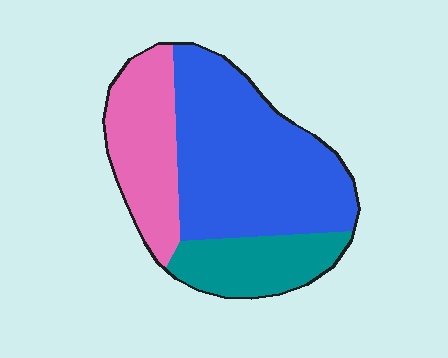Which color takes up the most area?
Blue, at roughly 55%.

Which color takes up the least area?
Teal, at roughly 20%.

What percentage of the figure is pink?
Pink takes up about one quarter (1/4) of the figure.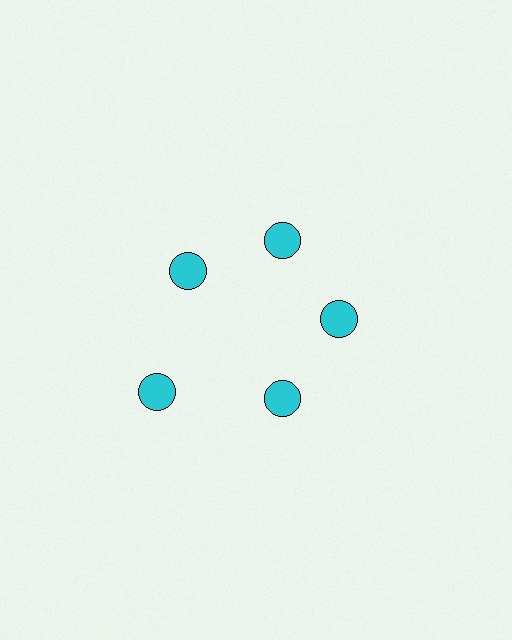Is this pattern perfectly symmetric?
No. The 5 cyan circles are arranged in a ring, but one element near the 8 o'clock position is pushed outward from the center, breaking the 5-fold rotational symmetry.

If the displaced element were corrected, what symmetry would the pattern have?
It would have 5-fold rotational symmetry — the pattern would map onto itself every 72 degrees.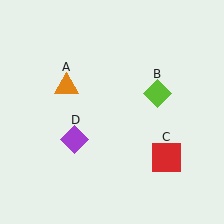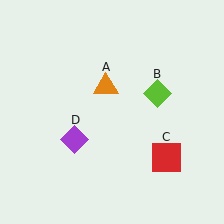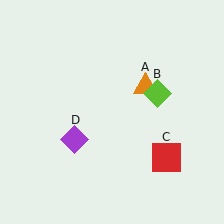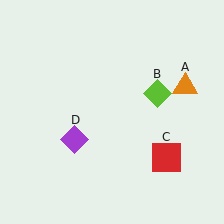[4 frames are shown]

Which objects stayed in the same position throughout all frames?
Lime diamond (object B) and red square (object C) and purple diamond (object D) remained stationary.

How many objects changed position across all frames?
1 object changed position: orange triangle (object A).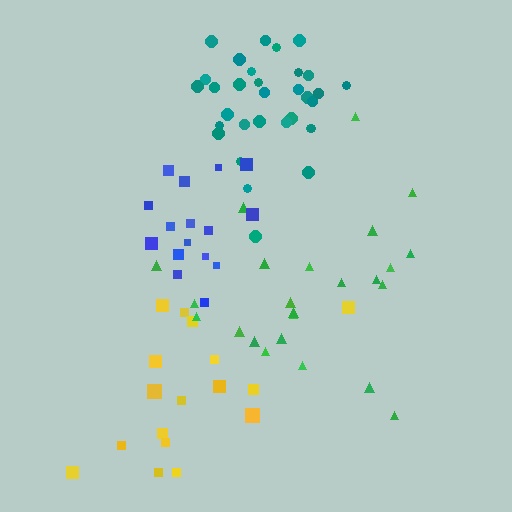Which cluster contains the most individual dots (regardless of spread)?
Teal (32).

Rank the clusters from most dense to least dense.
teal, blue, yellow, green.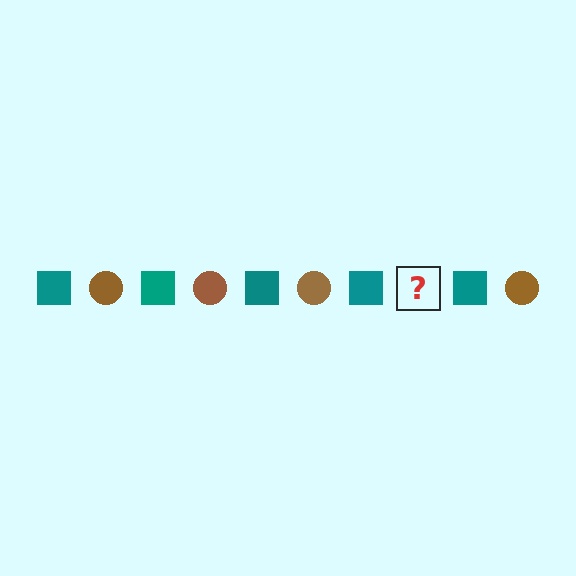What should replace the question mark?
The question mark should be replaced with a brown circle.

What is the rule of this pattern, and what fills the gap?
The rule is that the pattern alternates between teal square and brown circle. The gap should be filled with a brown circle.